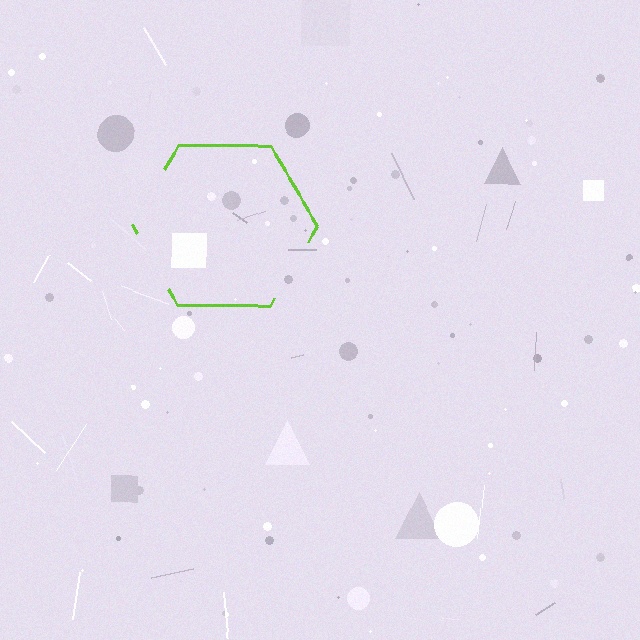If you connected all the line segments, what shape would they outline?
They would outline a hexagon.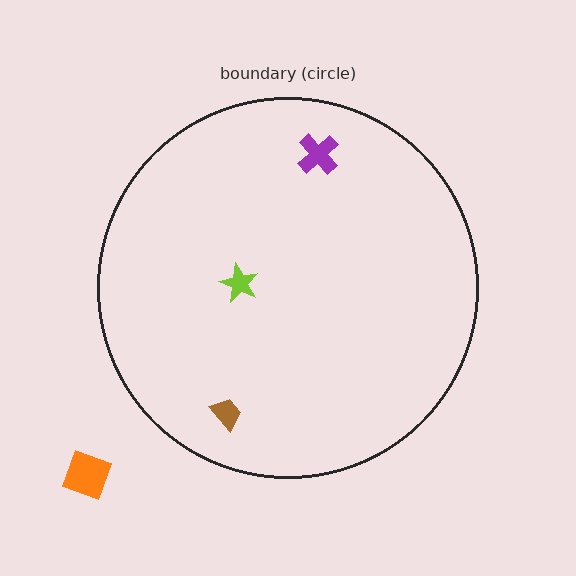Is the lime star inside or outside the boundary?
Inside.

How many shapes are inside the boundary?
3 inside, 1 outside.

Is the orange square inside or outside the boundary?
Outside.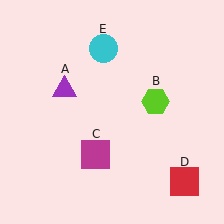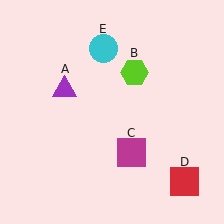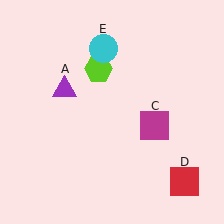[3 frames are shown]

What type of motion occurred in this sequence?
The lime hexagon (object B), magenta square (object C) rotated counterclockwise around the center of the scene.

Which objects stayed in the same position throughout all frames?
Purple triangle (object A) and red square (object D) and cyan circle (object E) remained stationary.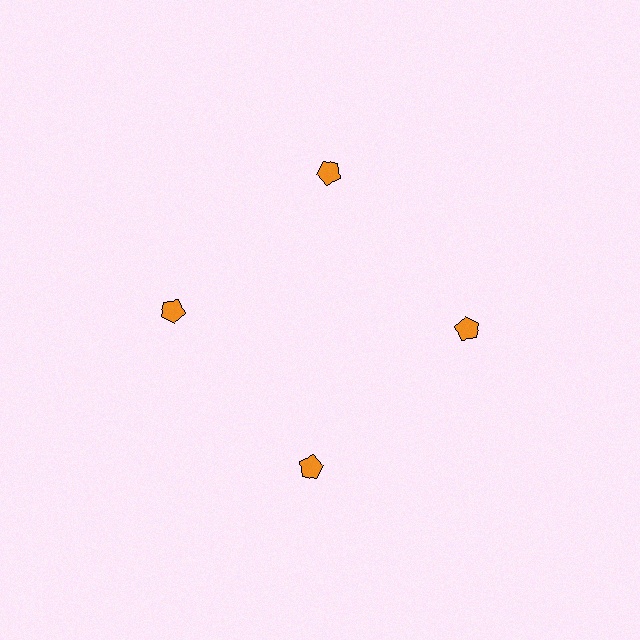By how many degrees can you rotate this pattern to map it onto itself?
The pattern maps onto itself every 90 degrees of rotation.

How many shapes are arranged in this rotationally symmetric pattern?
There are 4 shapes, arranged in 4 groups of 1.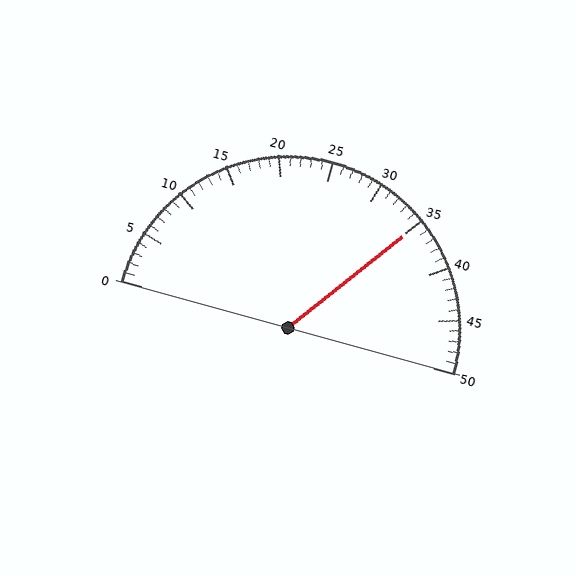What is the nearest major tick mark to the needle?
The nearest major tick mark is 35.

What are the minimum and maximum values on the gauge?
The gauge ranges from 0 to 50.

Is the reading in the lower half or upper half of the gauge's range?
The reading is in the upper half of the range (0 to 50).